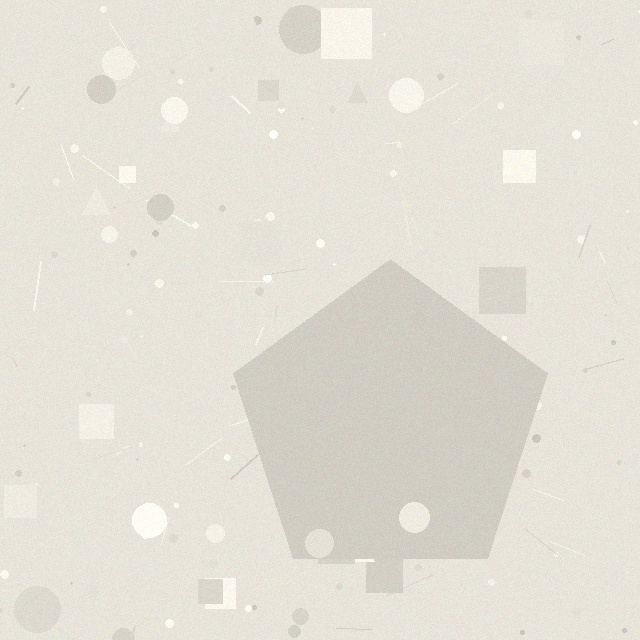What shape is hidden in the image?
A pentagon is hidden in the image.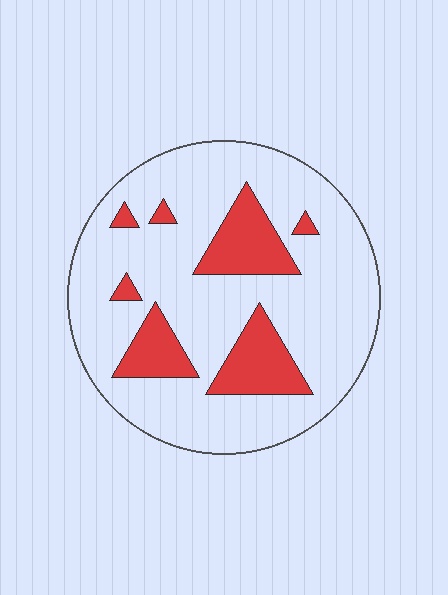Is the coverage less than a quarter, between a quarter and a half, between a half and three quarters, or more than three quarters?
Less than a quarter.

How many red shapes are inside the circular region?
7.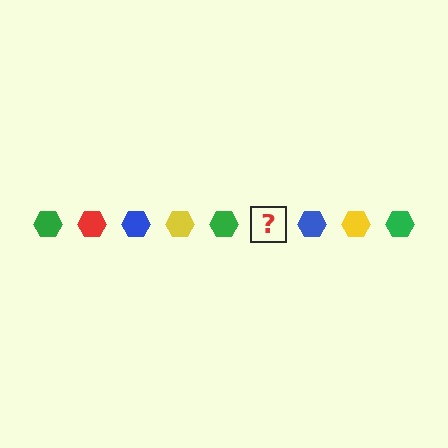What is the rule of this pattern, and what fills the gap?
The rule is that the pattern cycles through green, red, blue, yellow hexagons. The gap should be filled with a red hexagon.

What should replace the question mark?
The question mark should be replaced with a red hexagon.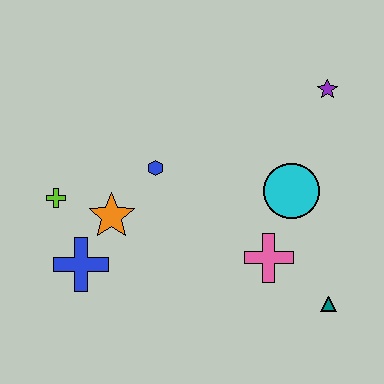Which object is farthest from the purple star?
The blue cross is farthest from the purple star.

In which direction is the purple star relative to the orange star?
The purple star is to the right of the orange star.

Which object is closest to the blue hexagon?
The orange star is closest to the blue hexagon.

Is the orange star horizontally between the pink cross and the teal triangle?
No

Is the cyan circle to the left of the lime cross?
No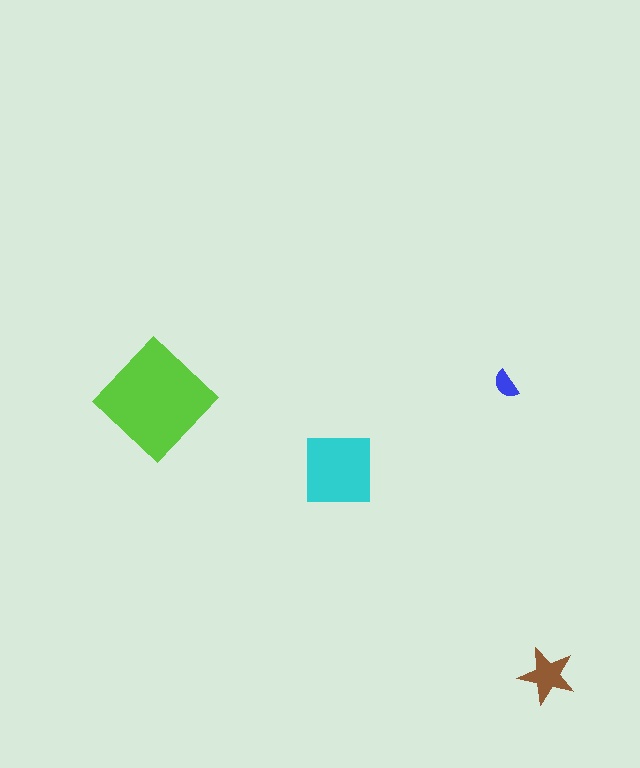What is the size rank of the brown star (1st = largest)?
3rd.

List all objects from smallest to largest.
The blue semicircle, the brown star, the cyan square, the lime diamond.